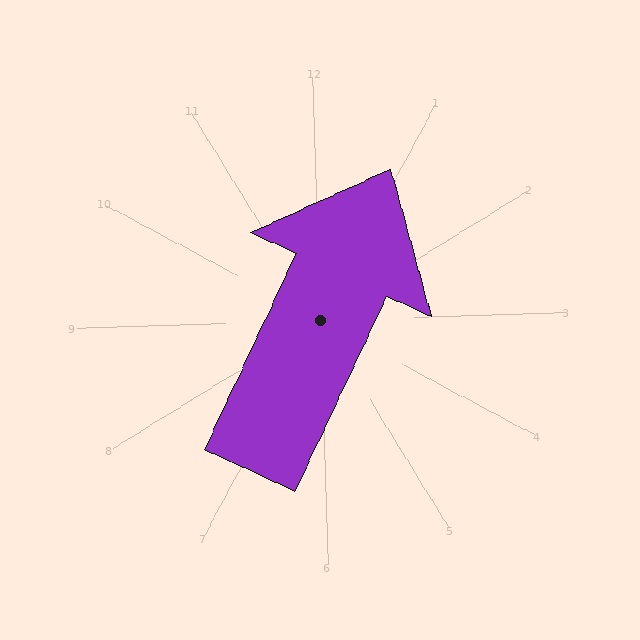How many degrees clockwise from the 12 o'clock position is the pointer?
Approximately 27 degrees.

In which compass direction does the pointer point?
Northeast.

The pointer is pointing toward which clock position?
Roughly 1 o'clock.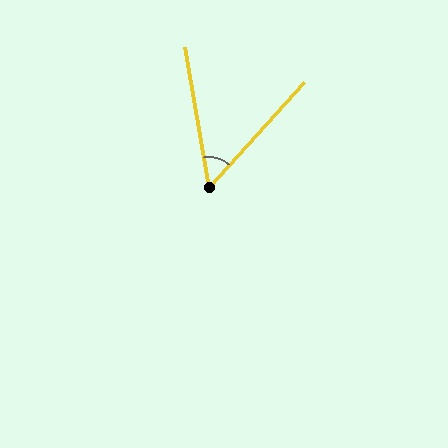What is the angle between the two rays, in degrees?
Approximately 52 degrees.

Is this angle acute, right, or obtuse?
It is acute.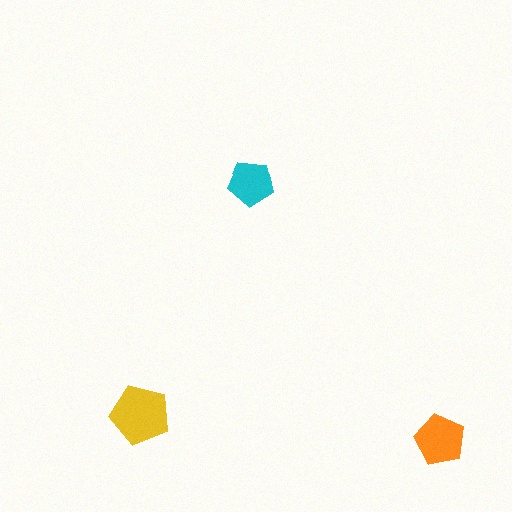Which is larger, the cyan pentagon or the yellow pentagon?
The yellow one.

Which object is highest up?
The cyan pentagon is topmost.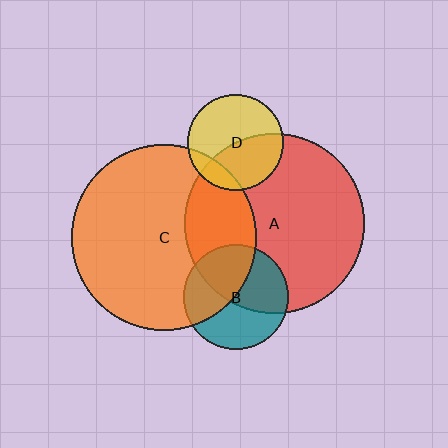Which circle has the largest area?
Circle C (orange).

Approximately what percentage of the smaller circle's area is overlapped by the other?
Approximately 50%.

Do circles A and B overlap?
Yes.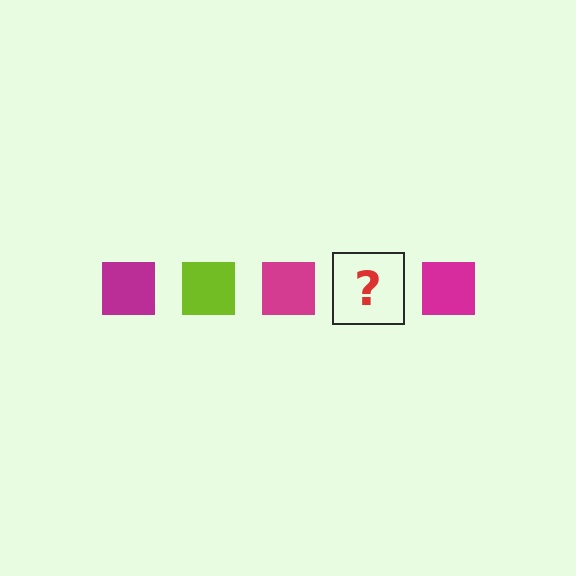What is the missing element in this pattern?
The missing element is a lime square.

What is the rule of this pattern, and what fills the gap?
The rule is that the pattern cycles through magenta, lime squares. The gap should be filled with a lime square.